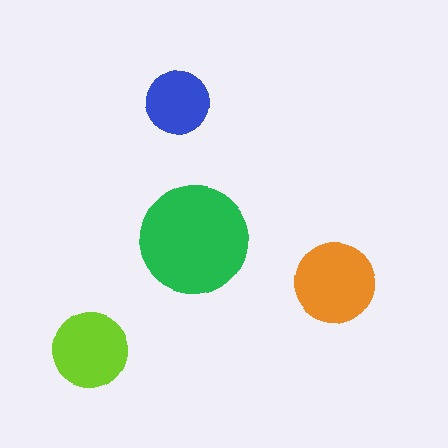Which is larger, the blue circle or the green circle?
The green one.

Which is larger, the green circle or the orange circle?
The green one.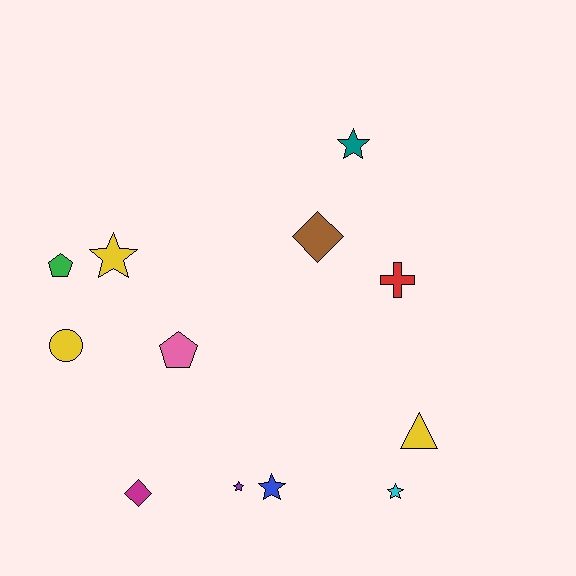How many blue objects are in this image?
There is 1 blue object.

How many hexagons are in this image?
There are no hexagons.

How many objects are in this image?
There are 12 objects.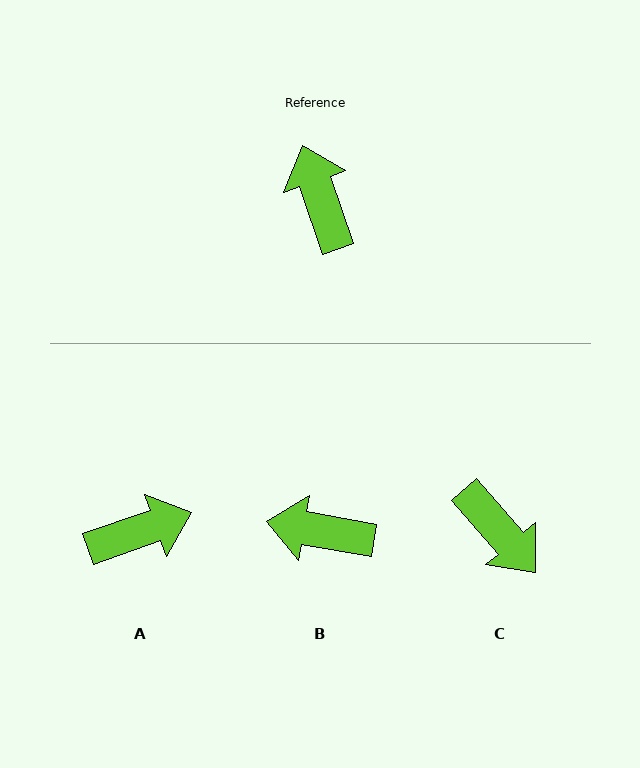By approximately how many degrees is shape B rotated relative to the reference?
Approximately 61 degrees counter-clockwise.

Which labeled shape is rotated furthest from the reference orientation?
C, about 158 degrees away.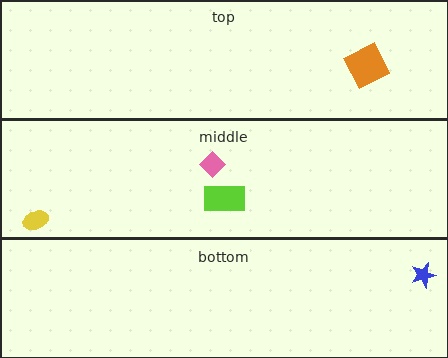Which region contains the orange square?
The top region.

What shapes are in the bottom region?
The blue star.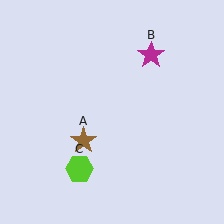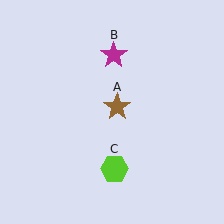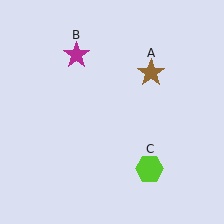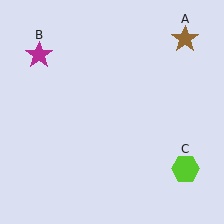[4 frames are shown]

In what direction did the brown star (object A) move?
The brown star (object A) moved up and to the right.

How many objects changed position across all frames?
3 objects changed position: brown star (object A), magenta star (object B), lime hexagon (object C).